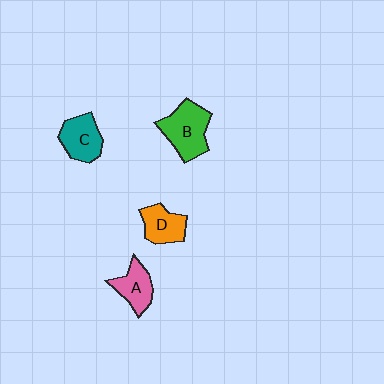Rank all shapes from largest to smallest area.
From largest to smallest: B (green), C (teal), D (orange), A (pink).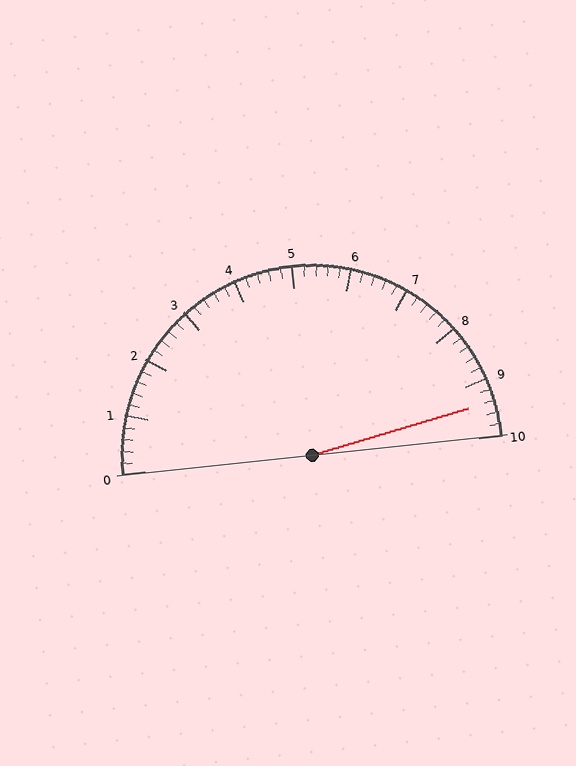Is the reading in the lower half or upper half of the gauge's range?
The reading is in the upper half of the range (0 to 10).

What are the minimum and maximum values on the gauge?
The gauge ranges from 0 to 10.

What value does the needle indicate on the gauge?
The needle indicates approximately 9.4.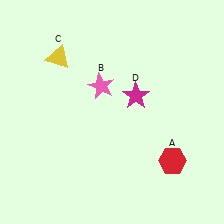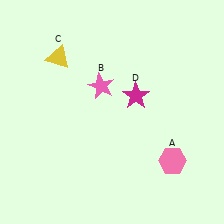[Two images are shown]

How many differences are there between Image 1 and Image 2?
There is 1 difference between the two images.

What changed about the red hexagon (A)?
In Image 1, A is red. In Image 2, it changed to pink.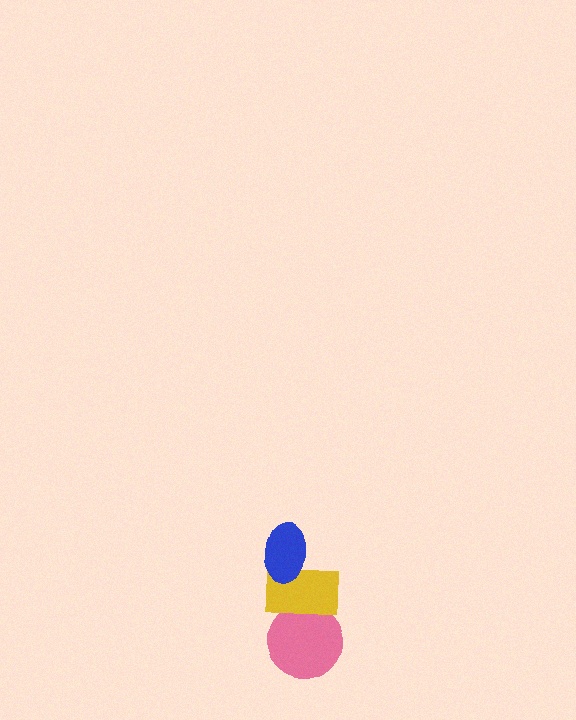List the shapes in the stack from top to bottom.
From top to bottom: the blue ellipse, the yellow rectangle, the pink circle.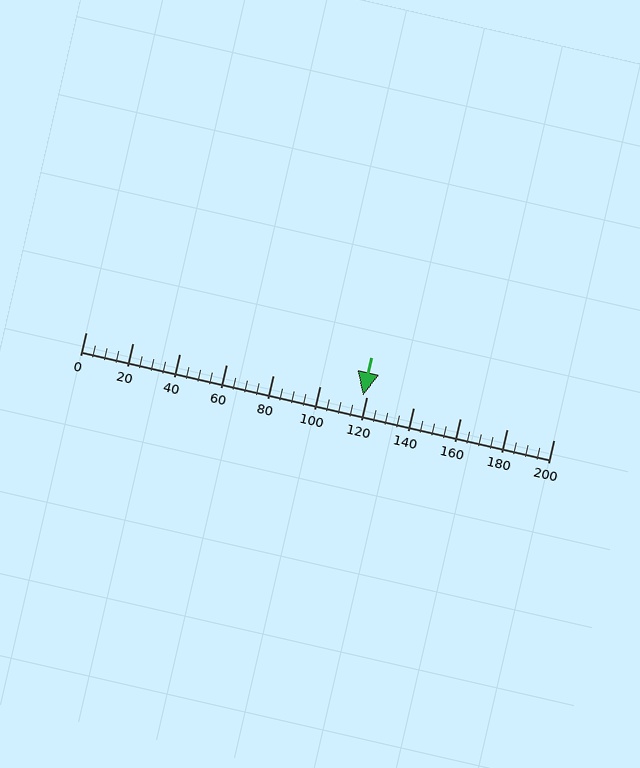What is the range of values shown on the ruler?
The ruler shows values from 0 to 200.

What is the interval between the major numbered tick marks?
The major tick marks are spaced 20 units apart.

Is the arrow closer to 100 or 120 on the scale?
The arrow is closer to 120.